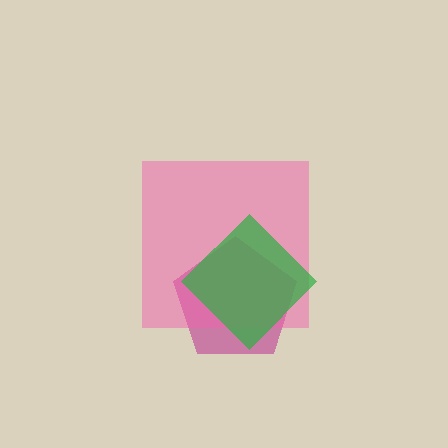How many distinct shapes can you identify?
There are 3 distinct shapes: a magenta pentagon, a pink square, a green diamond.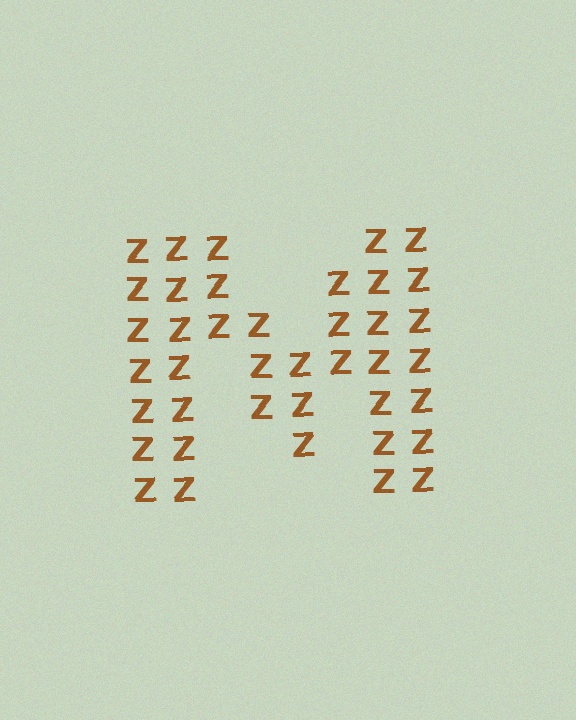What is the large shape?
The large shape is the letter M.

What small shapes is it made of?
It is made of small letter Z's.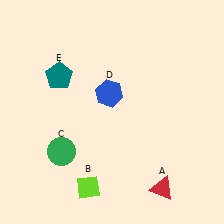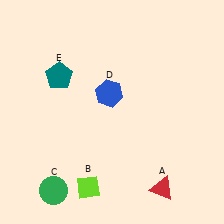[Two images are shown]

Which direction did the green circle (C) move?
The green circle (C) moved down.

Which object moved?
The green circle (C) moved down.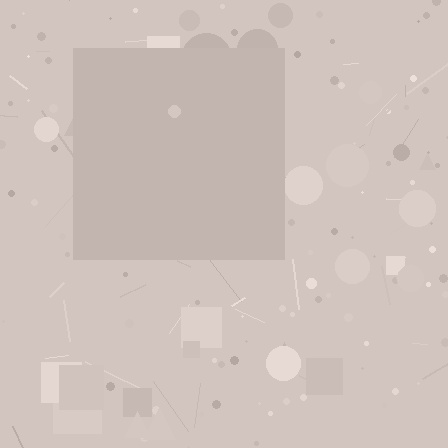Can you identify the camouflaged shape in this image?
The camouflaged shape is a square.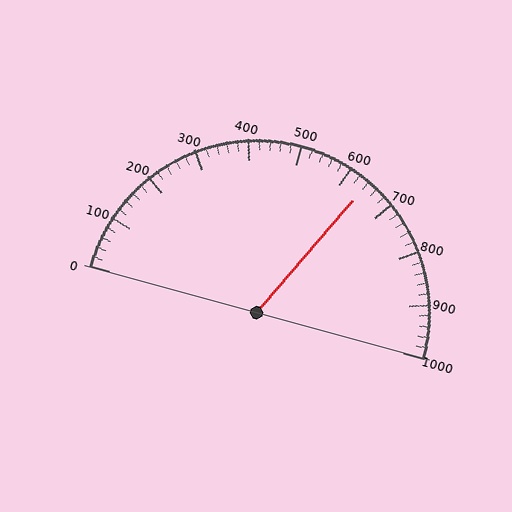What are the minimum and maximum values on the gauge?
The gauge ranges from 0 to 1000.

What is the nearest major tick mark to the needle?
The nearest major tick mark is 600.